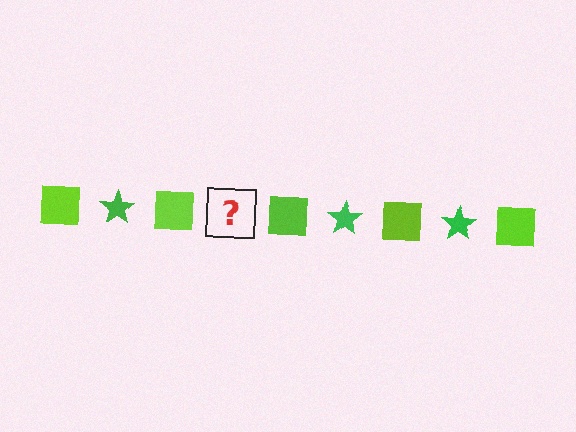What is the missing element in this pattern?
The missing element is a green star.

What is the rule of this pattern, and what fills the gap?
The rule is that the pattern alternates between lime square and green star. The gap should be filled with a green star.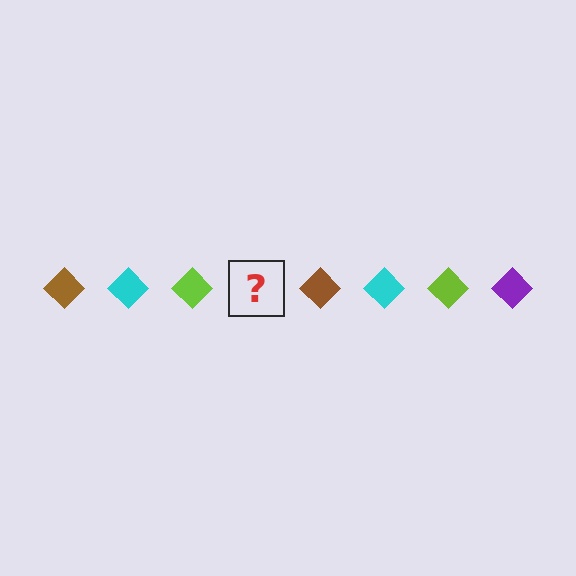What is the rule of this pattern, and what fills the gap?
The rule is that the pattern cycles through brown, cyan, lime, purple diamonds. The gap should be filled with a purple diamond.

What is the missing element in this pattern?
The missing element is a purple diamond.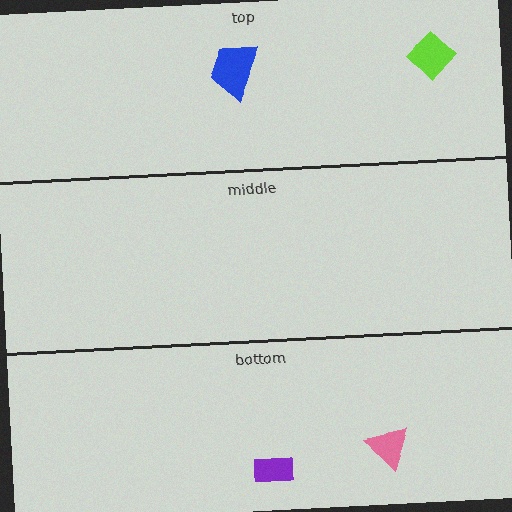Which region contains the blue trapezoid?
The top region.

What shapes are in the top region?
The lime diamond, the blue trapezoid.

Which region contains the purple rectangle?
The bottom region.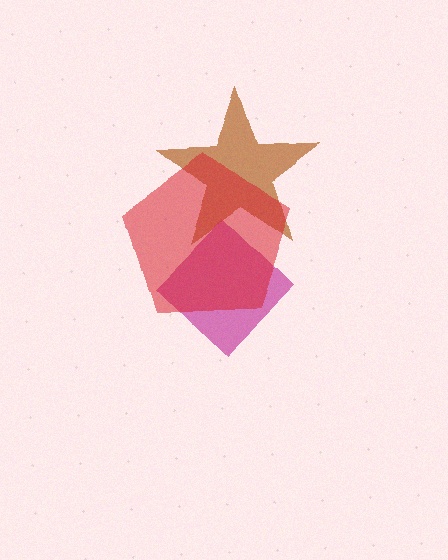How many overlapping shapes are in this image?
There are 3 overlapping shapes in the image.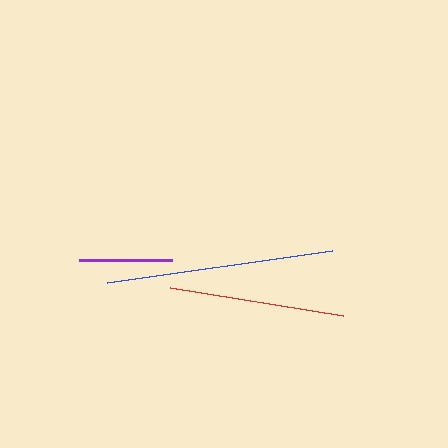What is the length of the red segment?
The red segment is approximately 175 pixels long.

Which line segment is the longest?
The blue line is the longest at approximately 227 pixels.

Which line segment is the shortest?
The purple line is the shortest at approximately 92 pixels.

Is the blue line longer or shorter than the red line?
The blue line is longer than the red line.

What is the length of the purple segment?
The purple segment is approximately 92 pixels long.